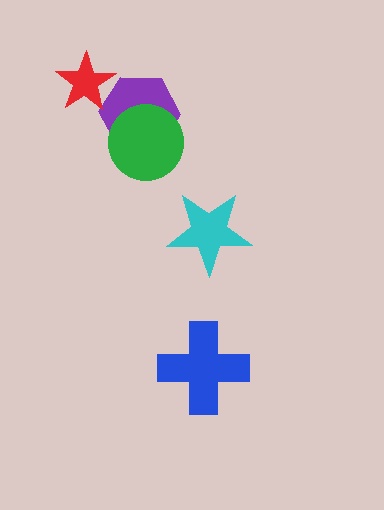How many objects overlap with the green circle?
1 object overlaps with the green circle.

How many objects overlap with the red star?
1 object overlaps with the red star.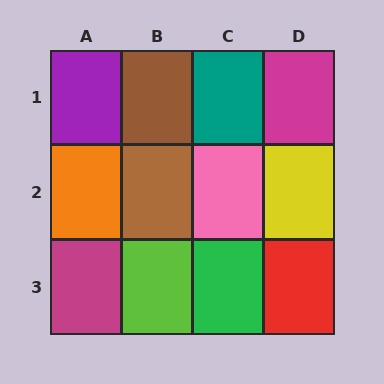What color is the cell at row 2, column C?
Pink.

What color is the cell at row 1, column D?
Magenta.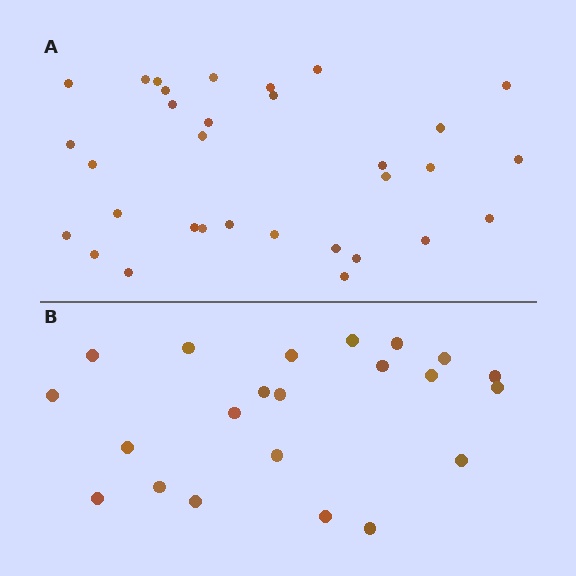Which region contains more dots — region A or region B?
Region A (the top region) has more dots.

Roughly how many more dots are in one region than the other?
Region A has roughly 10 or so more dots than region B.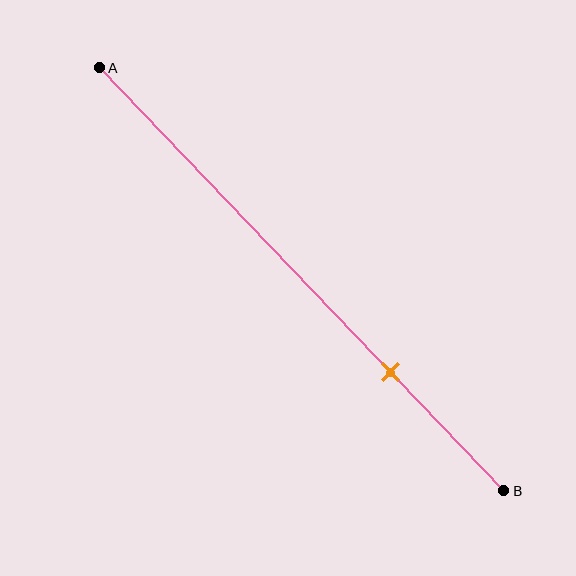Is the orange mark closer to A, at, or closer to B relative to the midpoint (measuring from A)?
The orange mark is closer to point B than the midpoint of segment AB.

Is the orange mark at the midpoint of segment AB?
No, the mark is at about 70% from A, not at the 50% midpoint.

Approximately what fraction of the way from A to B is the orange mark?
The orange mark is approximately 70% of the way from A to B.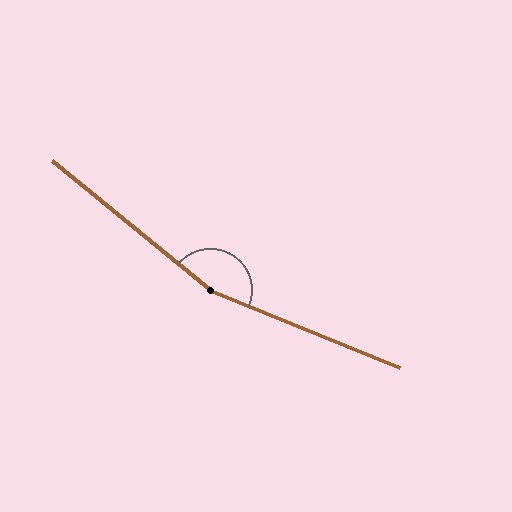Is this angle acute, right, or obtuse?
It is obtuse.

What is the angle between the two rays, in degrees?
Approximately 163 degrees.